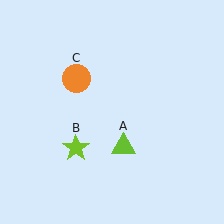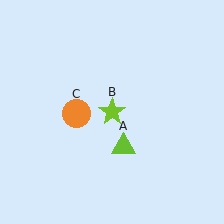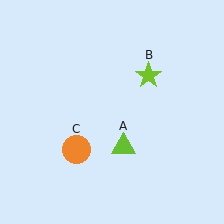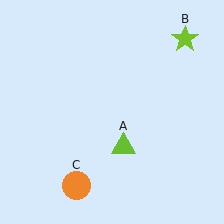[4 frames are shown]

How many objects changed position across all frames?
2 objects changed position: lime star (object B), orange circle (object C).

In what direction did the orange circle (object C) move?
The orange circle (object C) moved down.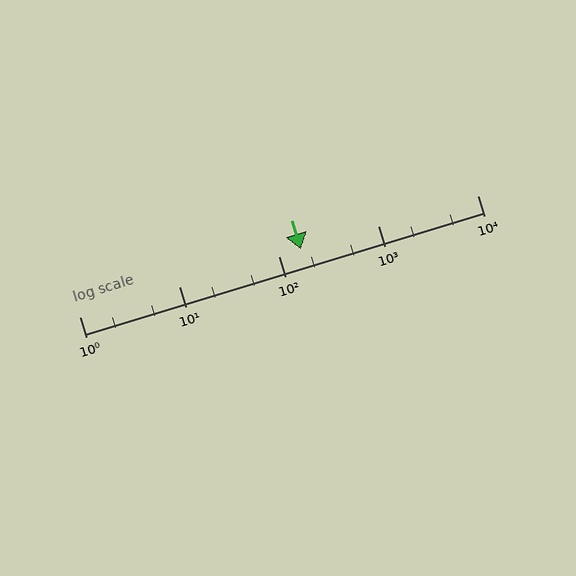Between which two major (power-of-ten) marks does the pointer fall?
The pointer is between 100 and 1000.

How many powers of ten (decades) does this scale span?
The scale spans 4 decades, from 1 to 10000.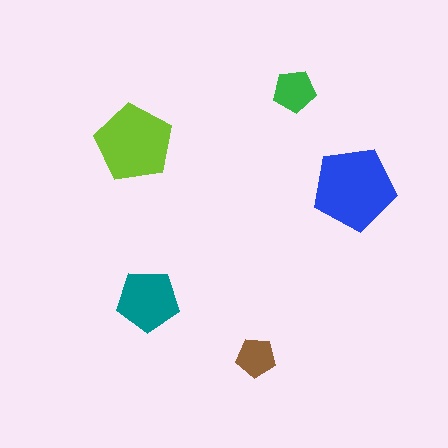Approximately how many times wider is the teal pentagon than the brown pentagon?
About 1.5 times wider.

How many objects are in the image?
There are 5 objects in the image.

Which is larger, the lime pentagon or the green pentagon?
The lime one.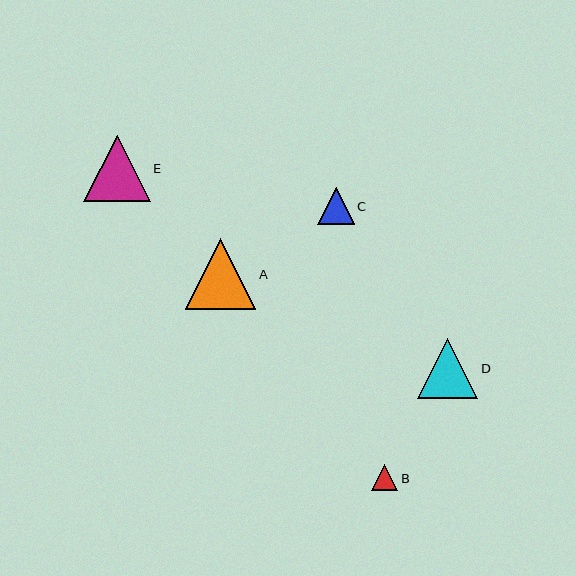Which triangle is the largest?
Triangle A is the largest with a size of approximately 70 pixels.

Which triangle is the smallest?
Triangle B is the smallest with a size of approximately 26 pixels.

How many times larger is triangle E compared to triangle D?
Triangle E is approximately 1.1 times the size of triangle D.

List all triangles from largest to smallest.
From largest to smallest: A, E, D, C, B.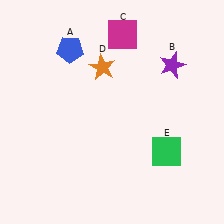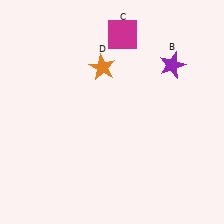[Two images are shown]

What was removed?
The blue pentagon (A), the green square (E) were removed in Image 2.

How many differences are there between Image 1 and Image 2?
There are 2 differences between the two images.